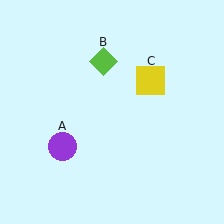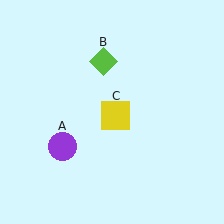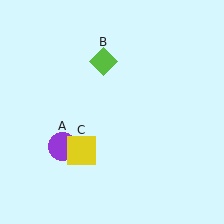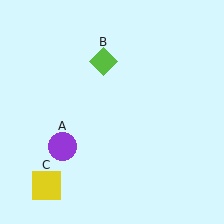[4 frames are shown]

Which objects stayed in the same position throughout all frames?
Purple circle (object A) and lime diamond (object B) remained stationary.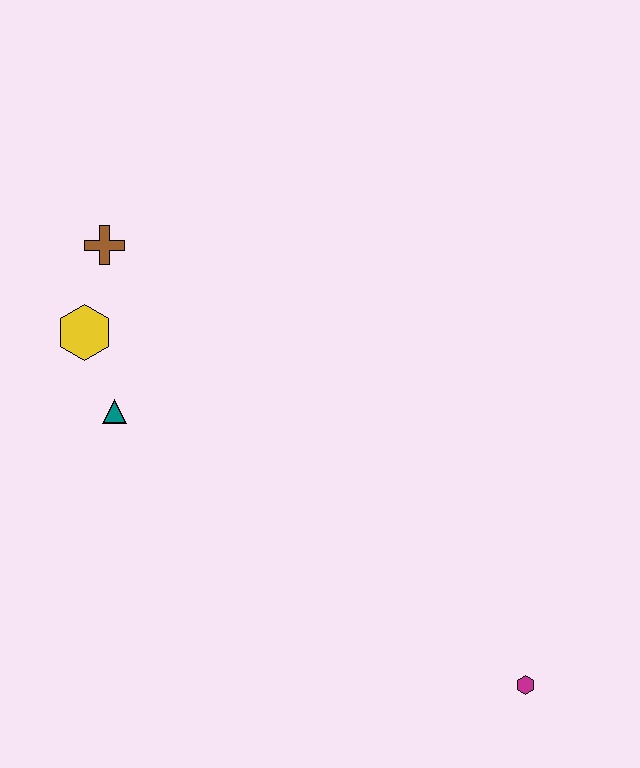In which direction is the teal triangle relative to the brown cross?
The teal triangle is below the brown cross.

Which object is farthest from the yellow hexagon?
The magenta hexagon is farthest from the yellow hexagon.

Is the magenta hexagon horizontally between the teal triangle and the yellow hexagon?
No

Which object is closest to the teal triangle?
The yellow hexagon is closest to the teal triangle.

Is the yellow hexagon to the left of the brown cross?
Yes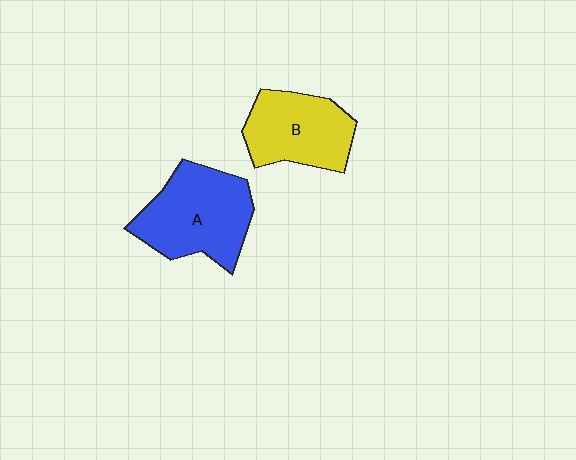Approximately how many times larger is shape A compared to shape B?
Approximately 1.2 times.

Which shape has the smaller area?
Shape B (yellow).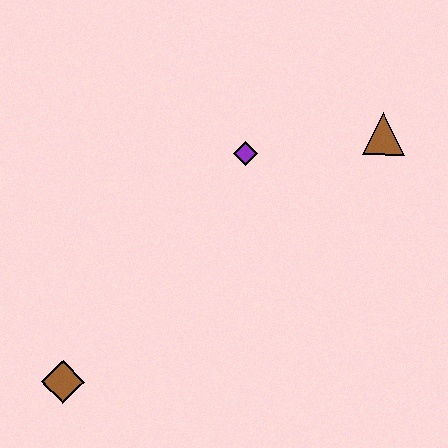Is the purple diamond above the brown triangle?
No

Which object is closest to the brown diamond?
The purple diamond is closest to the brown diamond.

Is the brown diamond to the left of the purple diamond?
Yes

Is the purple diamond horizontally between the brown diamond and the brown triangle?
Yes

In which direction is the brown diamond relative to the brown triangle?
The brown diamond is to the left of the brown triangle.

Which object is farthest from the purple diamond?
The brown diamond is farthest from the purple diamond.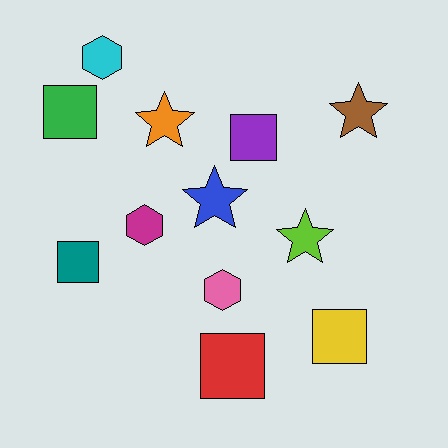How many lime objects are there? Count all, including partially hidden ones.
There is 1 lime object.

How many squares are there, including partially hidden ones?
There are 5 squares.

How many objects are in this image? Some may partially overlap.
There are 12 objects.